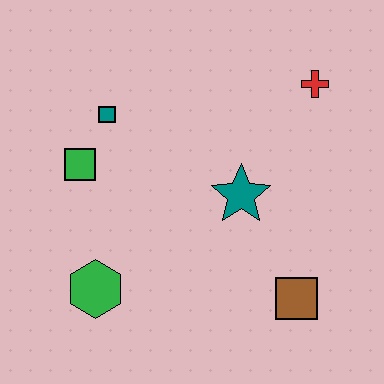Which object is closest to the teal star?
The brown square is closest to the teal star.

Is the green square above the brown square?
Yes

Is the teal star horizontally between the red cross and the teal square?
Yes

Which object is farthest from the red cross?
The green hexagon is farthest from the red cross.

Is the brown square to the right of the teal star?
Yes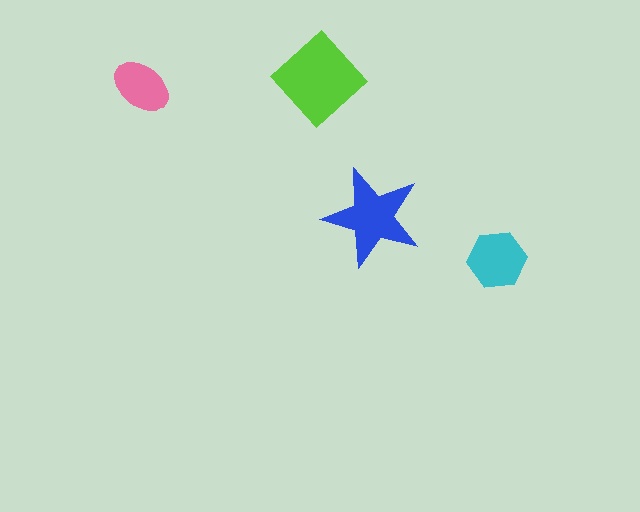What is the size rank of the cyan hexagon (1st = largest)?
3rd.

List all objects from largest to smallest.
The lime diamond, the blue star, the cyan hexagon, the pink ellipse.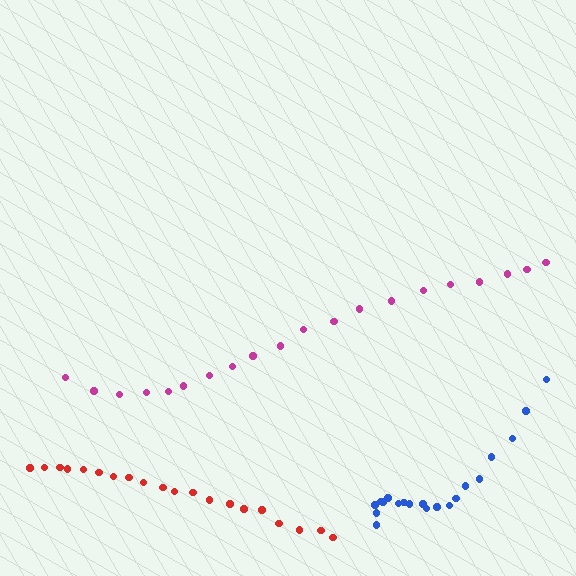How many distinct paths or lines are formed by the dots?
There are 3 distinct paths.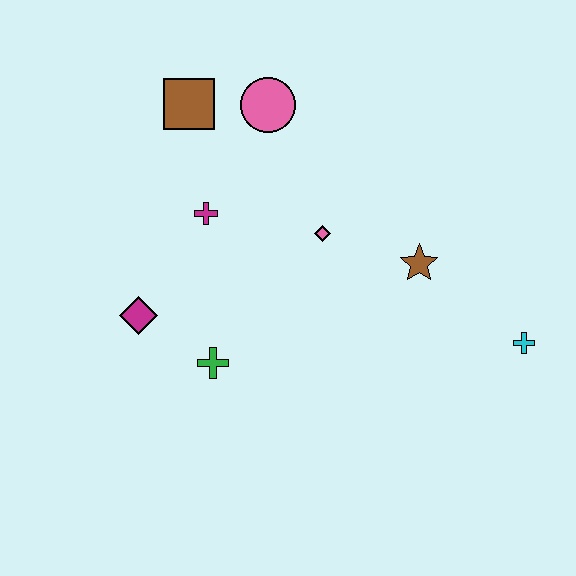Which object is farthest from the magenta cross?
The cyan cross is farthest from the magenta cross.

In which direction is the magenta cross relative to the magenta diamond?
The magenta cross is above the magenta diamond.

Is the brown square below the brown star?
No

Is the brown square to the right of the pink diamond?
No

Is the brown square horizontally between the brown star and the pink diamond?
No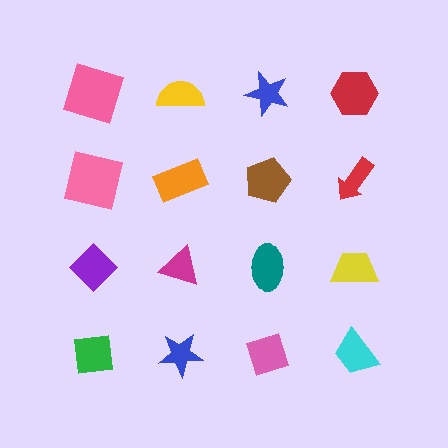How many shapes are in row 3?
4 shapes.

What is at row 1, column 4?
A red hexagon.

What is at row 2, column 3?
A brown pentagon.